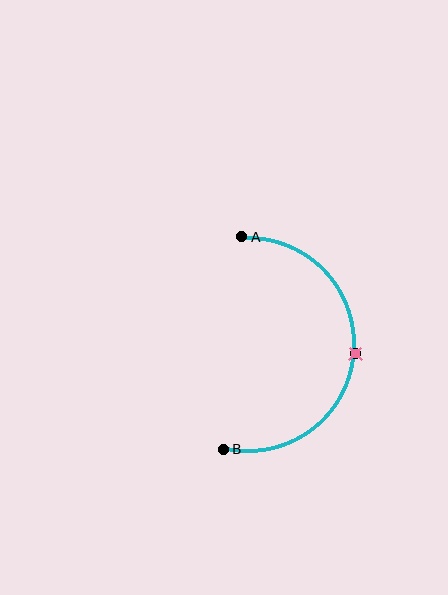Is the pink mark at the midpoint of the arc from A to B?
Yes. The pink mark lies on the arc at equal arc-length from both A and B — it is the arc midpoint.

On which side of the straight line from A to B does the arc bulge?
The arc bulges to the right of the straight line connecting A and B.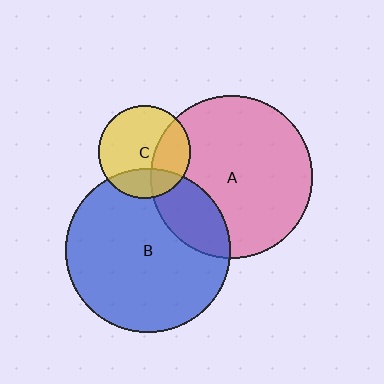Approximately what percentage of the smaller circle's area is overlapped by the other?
Approximately 25%.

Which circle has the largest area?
Circle B (blue).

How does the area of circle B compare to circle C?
Approximately 3.2 times.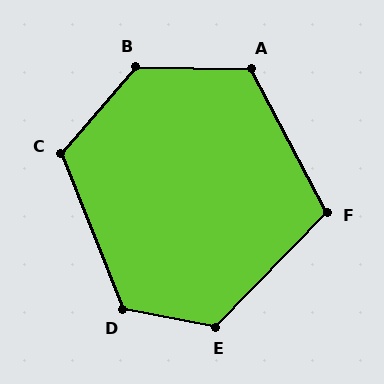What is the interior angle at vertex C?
Approximately 117 degrees (obtuse).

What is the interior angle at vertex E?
Approximately 124 degrees (obtuse).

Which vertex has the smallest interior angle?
F, at approximately 108 degrees.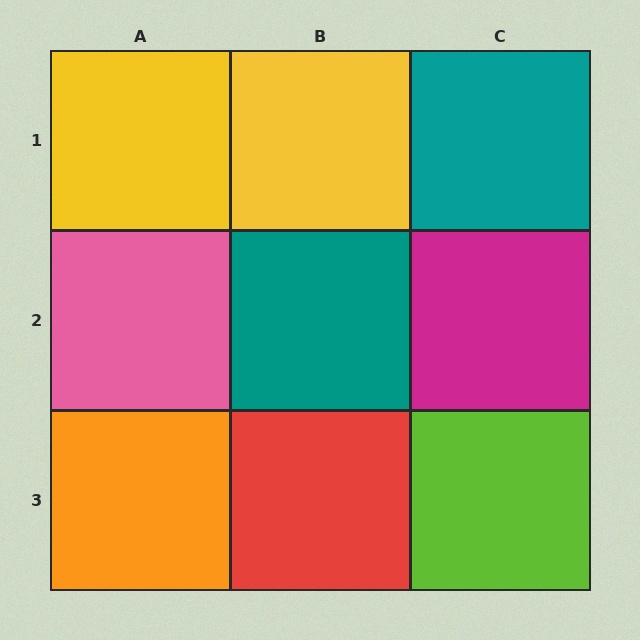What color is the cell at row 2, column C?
Magenta.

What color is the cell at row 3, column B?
Red.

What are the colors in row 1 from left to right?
Yellow, yellow, teal.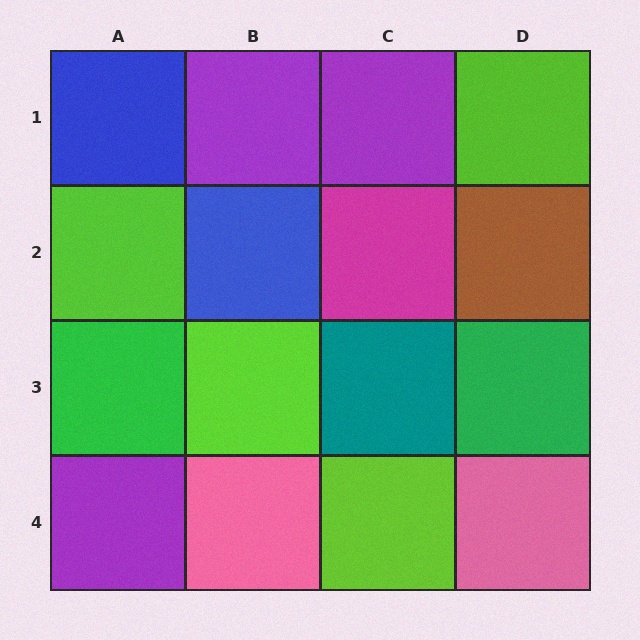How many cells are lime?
4 cells are lime.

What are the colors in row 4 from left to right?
Purple, pink, lime, pink.